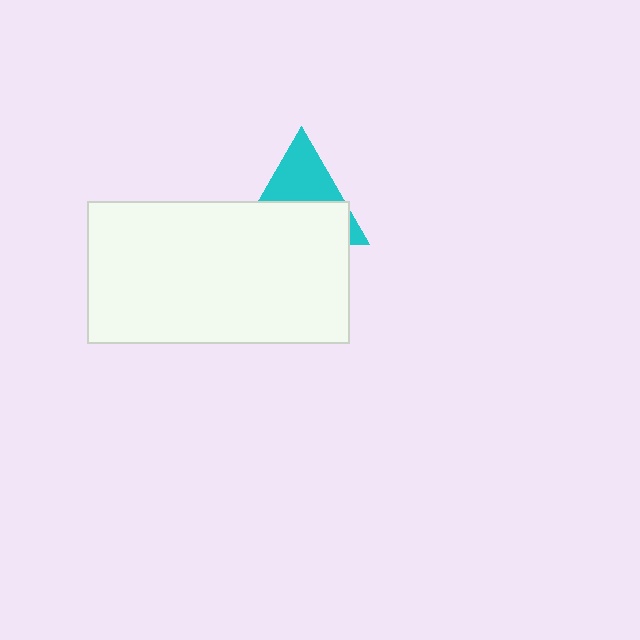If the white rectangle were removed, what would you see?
You would see the complete cyan triangle.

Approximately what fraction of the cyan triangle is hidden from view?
Roughly 55% of the cyan triangle is hidden behind the white rectangle.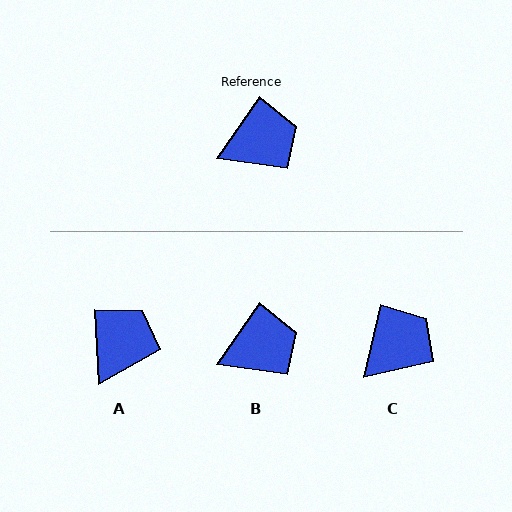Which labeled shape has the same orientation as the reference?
B.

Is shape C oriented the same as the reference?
No, it is off by about 22 degrees.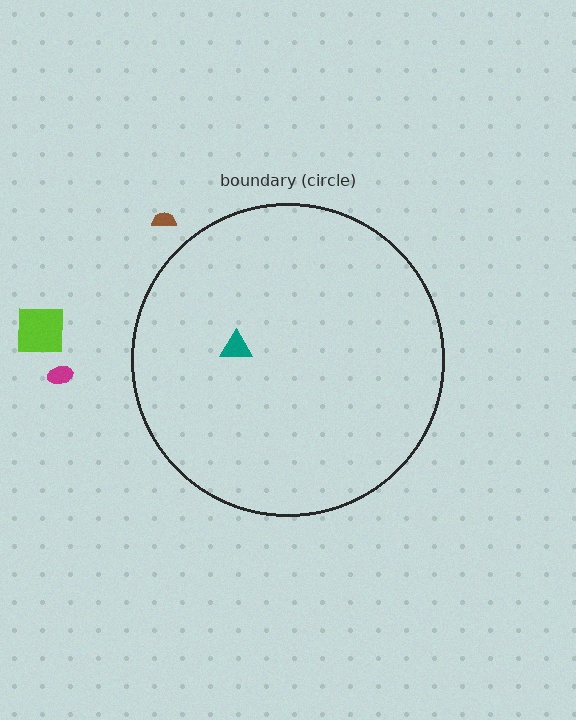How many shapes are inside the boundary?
1 inside, 3 outside.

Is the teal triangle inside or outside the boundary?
Inside.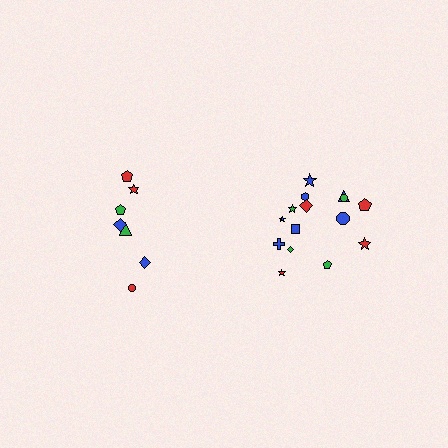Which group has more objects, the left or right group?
The right group.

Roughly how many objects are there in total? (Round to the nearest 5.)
Roughly 20 objects in total.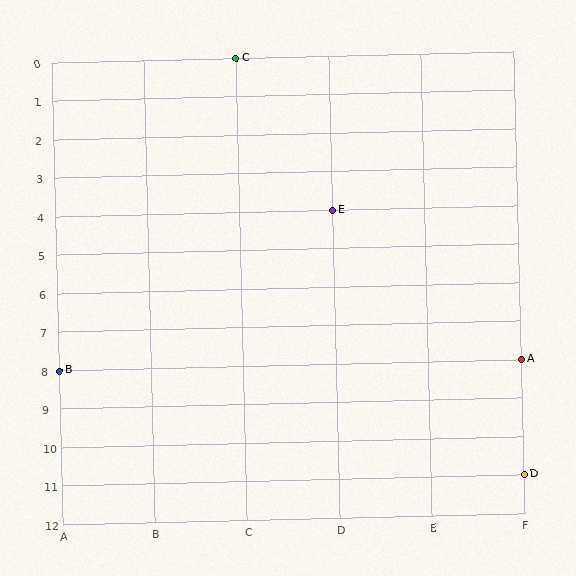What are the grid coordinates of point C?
Point C is at grid coordinates (C, 0).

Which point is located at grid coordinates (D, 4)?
Point E is at (D, 4).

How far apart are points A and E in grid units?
Points A and E are 2 columns and 4 rows apart (about 4.5 grid units diagonally).